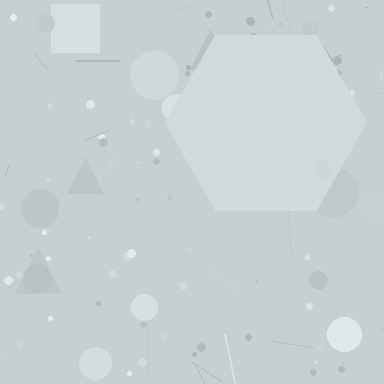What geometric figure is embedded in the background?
A hexagon is embedded in the background.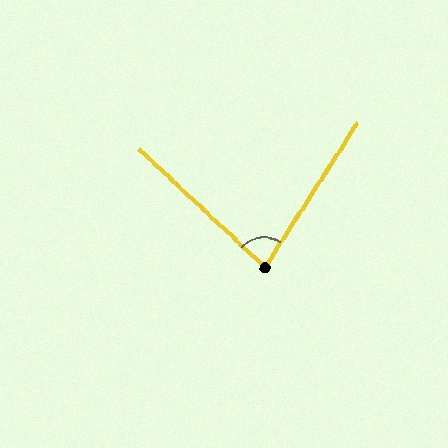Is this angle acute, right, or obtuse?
It is acute.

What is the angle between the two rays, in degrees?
Approximately 79 degrees.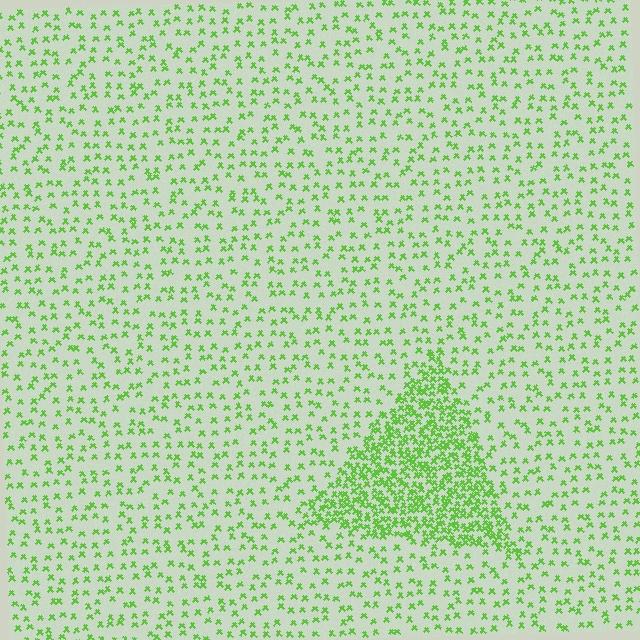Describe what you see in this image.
The image contains small lime elements arranged at two different densities. A triangle-shaped region is visible where the elements are more densely packed than the surrounding area.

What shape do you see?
I see a triangle.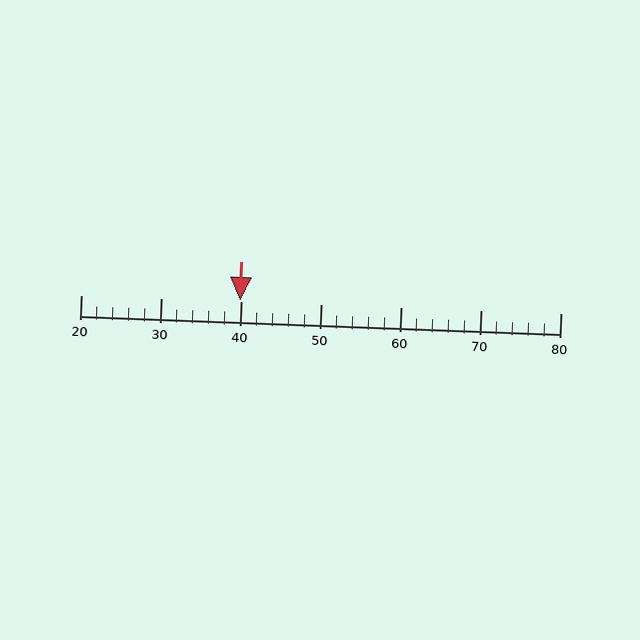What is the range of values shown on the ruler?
The ruler shows values from 20 to 80.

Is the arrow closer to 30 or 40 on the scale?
The arrow is closer to 40.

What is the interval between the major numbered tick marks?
The major tick marks are spaced 10 units apart.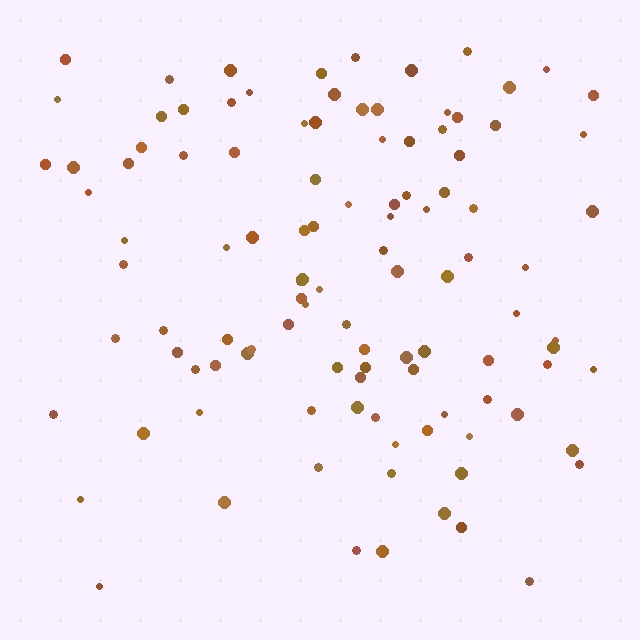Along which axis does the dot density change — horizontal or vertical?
Vertical.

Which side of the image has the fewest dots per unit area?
The bottom.